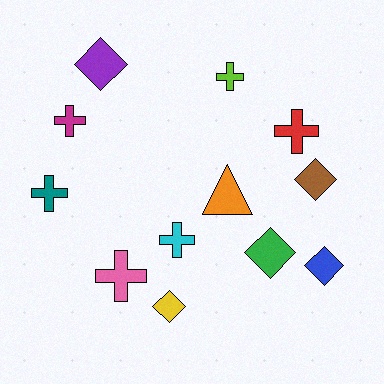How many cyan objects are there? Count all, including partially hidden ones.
There is 1 cyan object.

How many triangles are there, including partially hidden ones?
There is 1 triangle.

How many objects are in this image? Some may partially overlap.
There are 12 objects.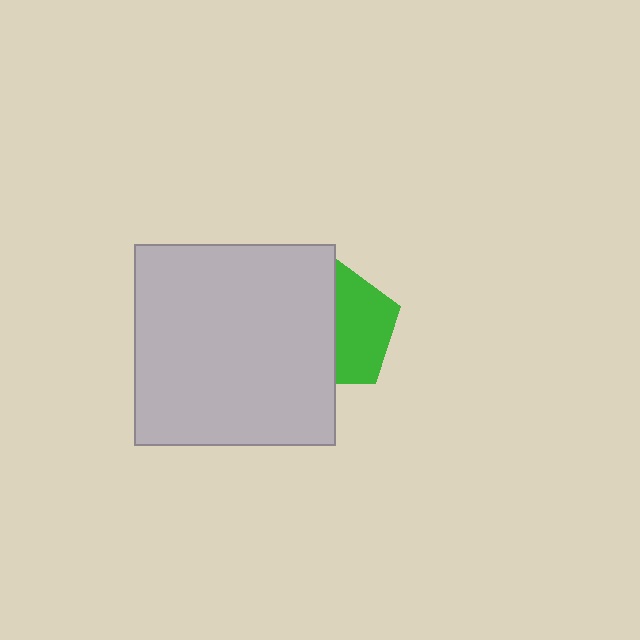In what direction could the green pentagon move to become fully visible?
The green pentagon could move right. That would shift it out from behind the light gray square entirely.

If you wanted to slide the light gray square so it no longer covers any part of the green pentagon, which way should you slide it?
Slide it left — that is the most direct way to separate the two shapes.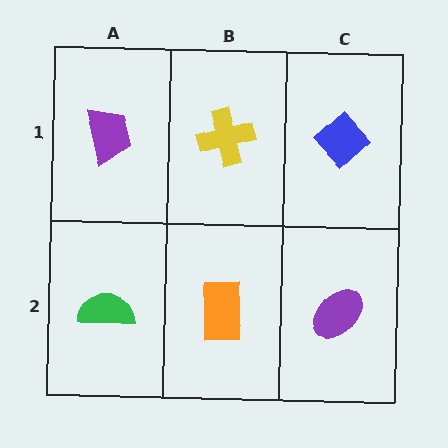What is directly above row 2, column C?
A blue diamond.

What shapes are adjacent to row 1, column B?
An orange rectangle (row 2, column B), a purple trapezoid (row 1, column A), a blue diamond (row 1, column C).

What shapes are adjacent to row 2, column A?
A purple trapezoid (row 1, column A), an orange rectangle (row 2, column B).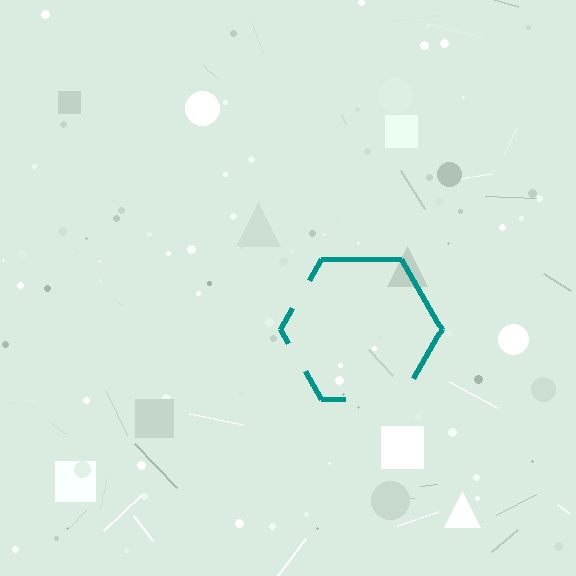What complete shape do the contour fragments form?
The contour fragments form a hexagon.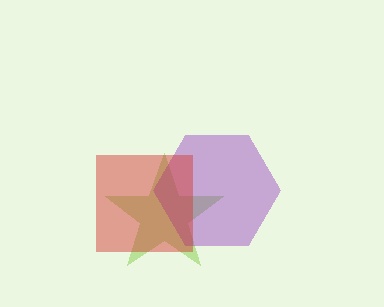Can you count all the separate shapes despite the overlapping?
Yes, there are 3 separate shapes.